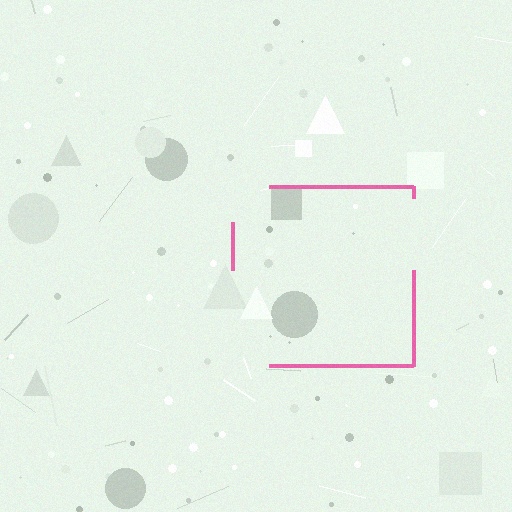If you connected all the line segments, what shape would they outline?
They would outline a square.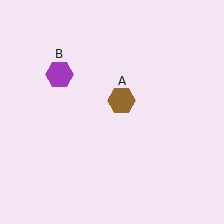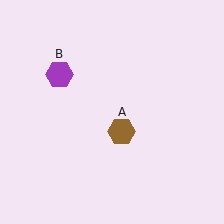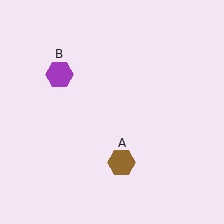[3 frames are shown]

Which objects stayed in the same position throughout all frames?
Purple hexagon (object B) remained stationary.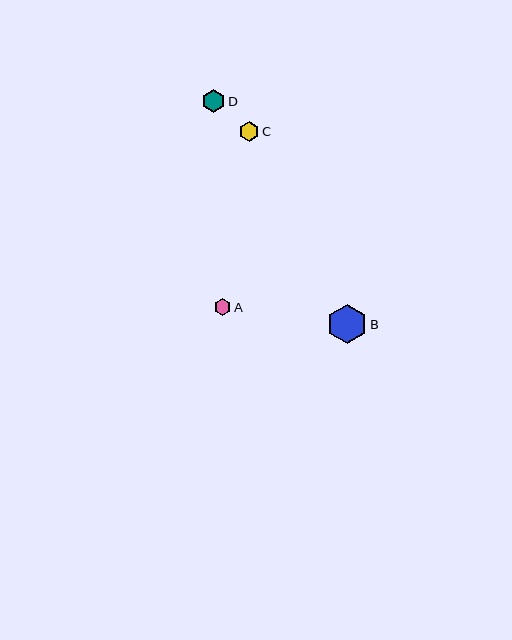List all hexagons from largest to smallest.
From largest to smallest: B, D, C, A.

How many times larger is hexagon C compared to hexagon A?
Hexagon C is approximately 1.2 times the size of hexagon A.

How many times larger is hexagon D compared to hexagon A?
Hexagon D is approximately 1.4 times the size of hexagon A.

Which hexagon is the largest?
Hexagon B is the largest with a size of approximately 40 pixels.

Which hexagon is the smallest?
Hexagon A is the smallest with a size of approximately 17 pixels.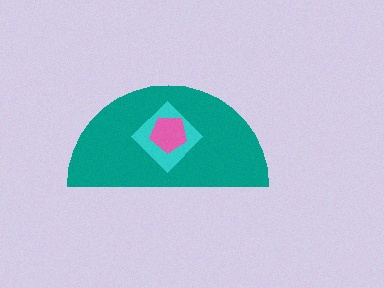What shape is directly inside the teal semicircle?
The cyan diamond.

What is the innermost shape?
The pink pentagon.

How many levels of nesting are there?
3.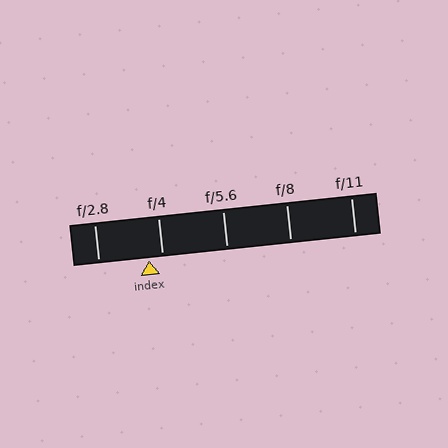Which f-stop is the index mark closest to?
The index mark is closest to f/4.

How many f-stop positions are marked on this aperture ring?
There are 5 f-stop positions marked.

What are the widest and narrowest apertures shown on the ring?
The widest aperture shown is f/2.8 and the narrowest is f/11.